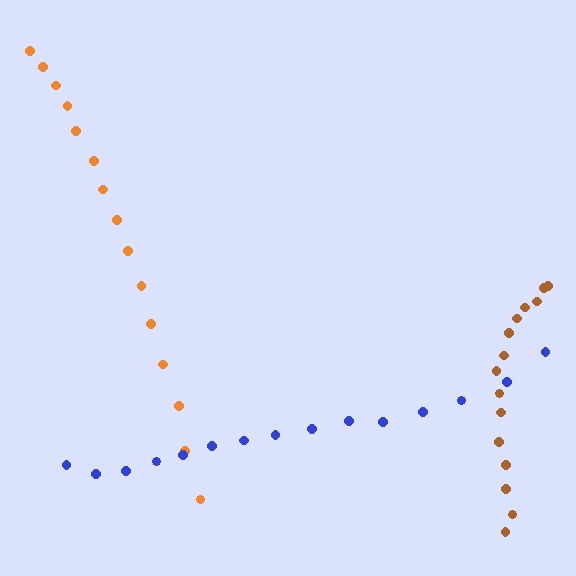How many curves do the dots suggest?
There are 3 distinct paths.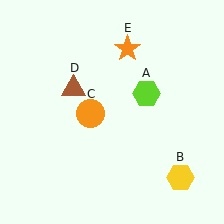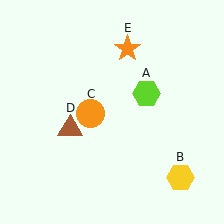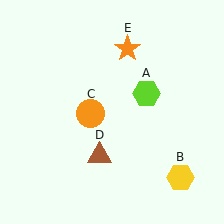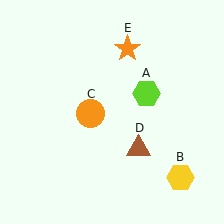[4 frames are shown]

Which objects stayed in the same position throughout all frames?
Lime hexagon (object A) and yellow hexagon (object B) and orange circle (object C) and orange star (object E) remained stationary.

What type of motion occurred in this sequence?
The brown triangle (object D) rotated counterclockwise around the center of the scene.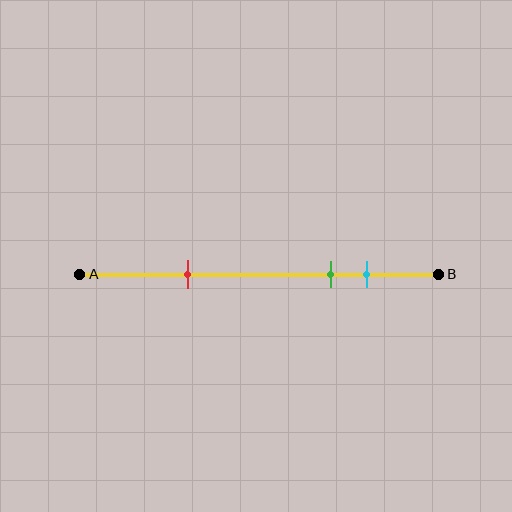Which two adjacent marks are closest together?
The green and cyan marks are the closest adjacent pair.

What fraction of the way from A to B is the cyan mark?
The cyan mark is approximately 80% (0.8) of the way from A to B.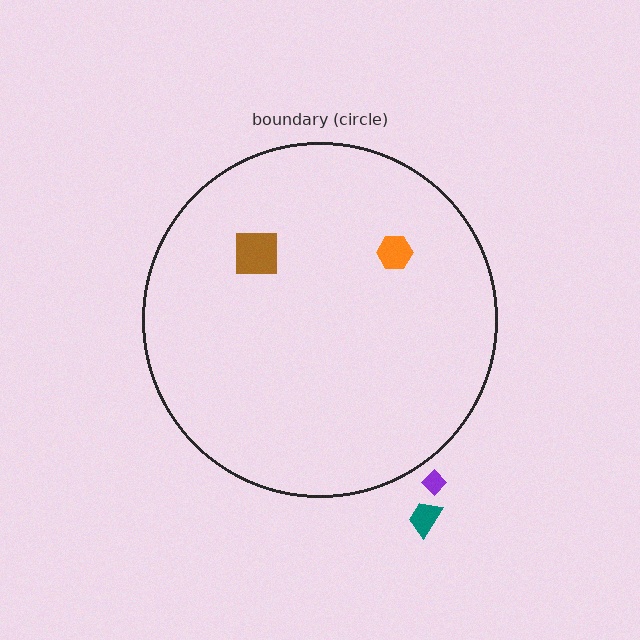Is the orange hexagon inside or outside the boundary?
Inside.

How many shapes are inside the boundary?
2 inside, 2 outside.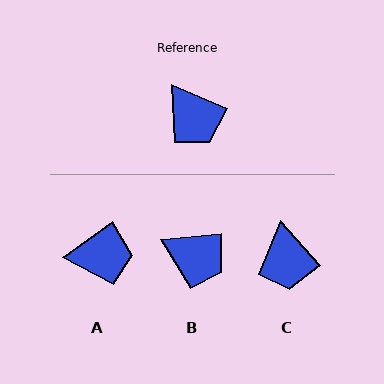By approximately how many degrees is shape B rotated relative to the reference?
Approximately 28 degrees counter-clockwise.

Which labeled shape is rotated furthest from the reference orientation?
A, about 59 degrees away.